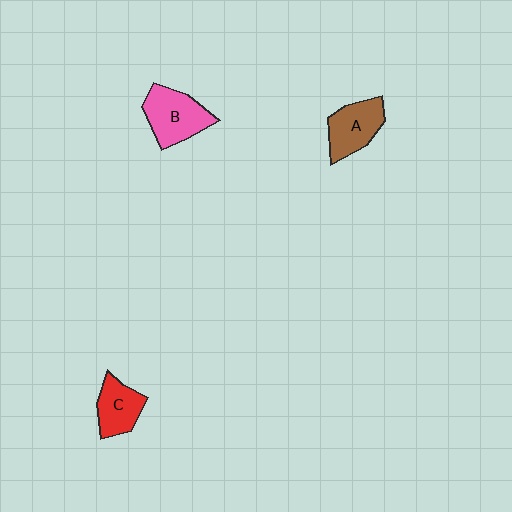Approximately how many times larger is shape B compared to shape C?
Approximately 1.4 times.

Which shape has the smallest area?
Shape C (red).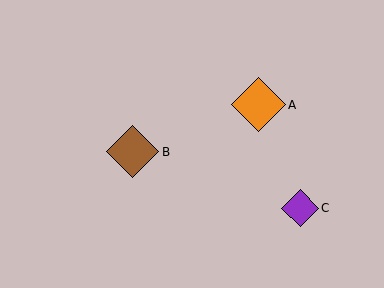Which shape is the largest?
The orange diamond (labeled A) is the largest.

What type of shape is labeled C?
Shape C is a purple diamond.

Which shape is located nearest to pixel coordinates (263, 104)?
The orange diamond (labeled A) at (258, 105) is nearest to that location.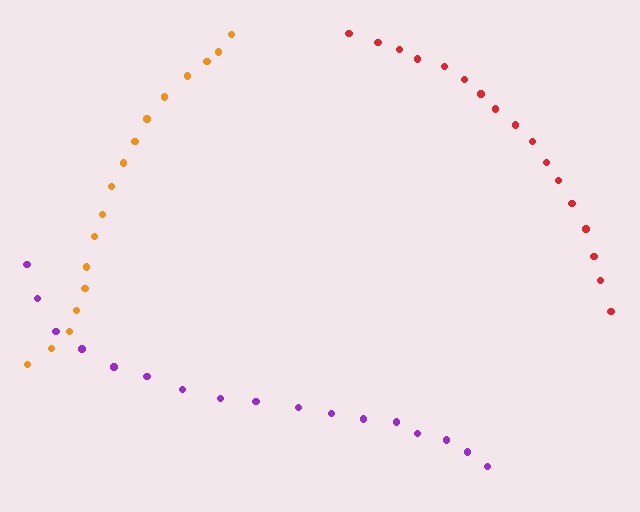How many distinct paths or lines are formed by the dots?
There are 3 distinct paths.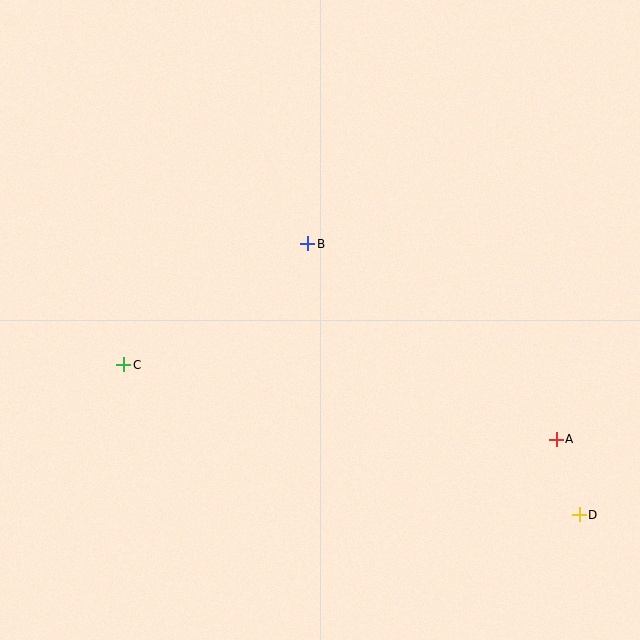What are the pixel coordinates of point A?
Point A is at (556, 439).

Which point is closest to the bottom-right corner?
Point D is closest to the bottom-right corner.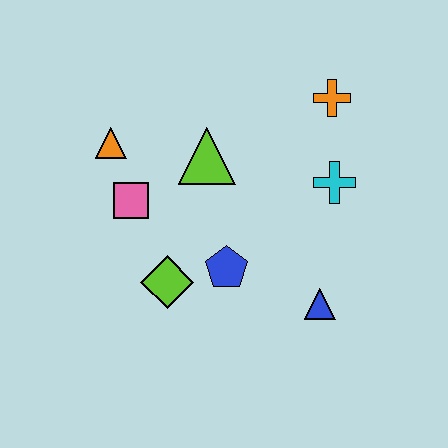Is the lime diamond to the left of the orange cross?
Yes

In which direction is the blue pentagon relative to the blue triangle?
The blue pentagon is to the left of the blue triangle.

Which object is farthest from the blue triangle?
The orange triangle is farthest from the blue triangle.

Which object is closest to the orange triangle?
The pink square is closest to the orange triangle.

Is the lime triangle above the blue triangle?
Yes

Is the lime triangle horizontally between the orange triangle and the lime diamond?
No